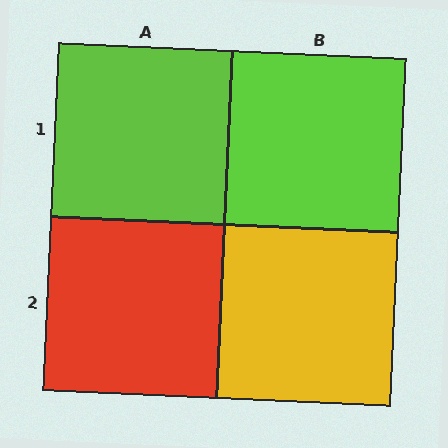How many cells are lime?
2 cells are lime.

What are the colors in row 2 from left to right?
Red, yellow.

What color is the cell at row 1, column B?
Lime.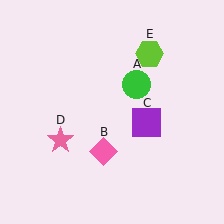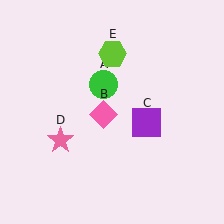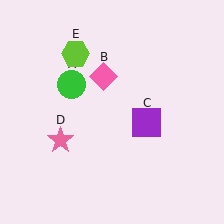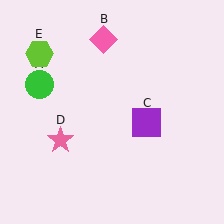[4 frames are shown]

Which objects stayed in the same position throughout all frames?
Purple square (object C) and pink star (object D) remained stationary.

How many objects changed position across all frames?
3 objects changed position: green circle (object A), pink diamond (object B), lime hexagon (object E).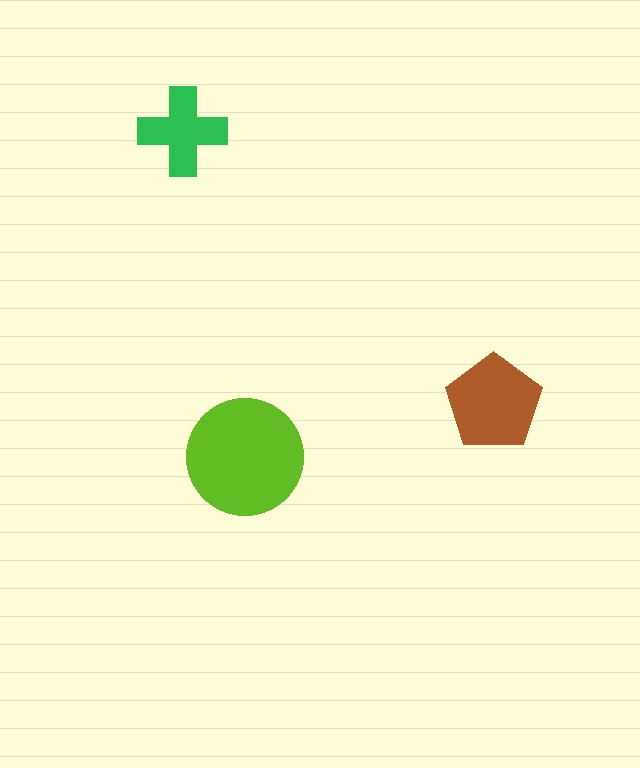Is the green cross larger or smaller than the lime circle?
Smaller.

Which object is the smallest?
The green cross.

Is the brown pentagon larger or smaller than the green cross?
Larger.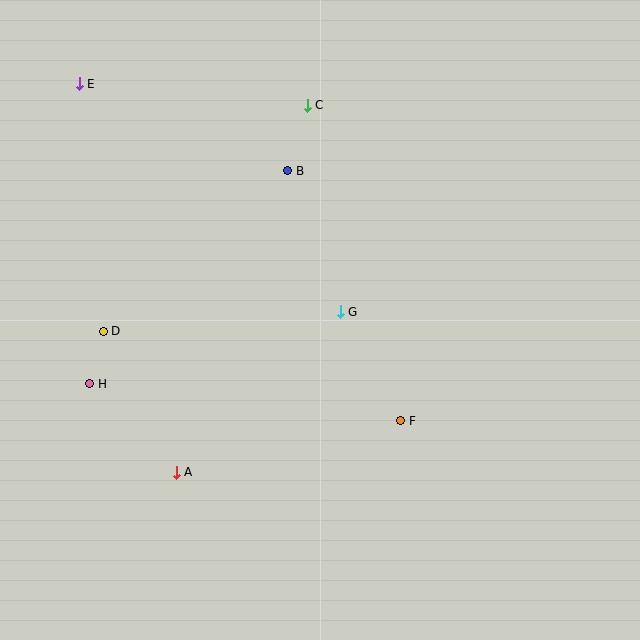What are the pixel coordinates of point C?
Point C is at (307, 105).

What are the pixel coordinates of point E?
Point E is at (79, 84).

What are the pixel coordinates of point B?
Point B is at (288, 171).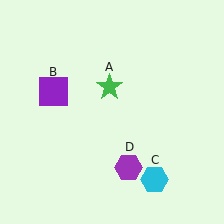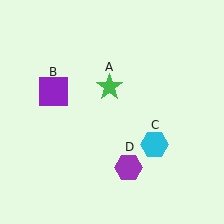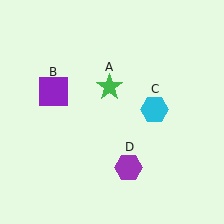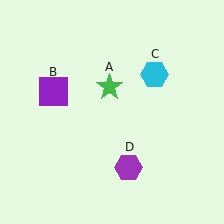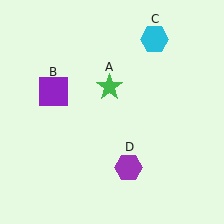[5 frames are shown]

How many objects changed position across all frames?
1 object changed position: cyan hexagon (object C).